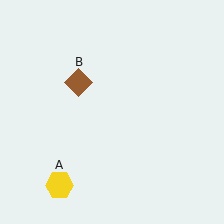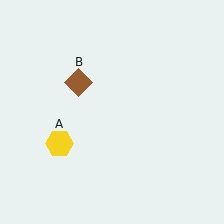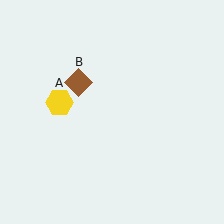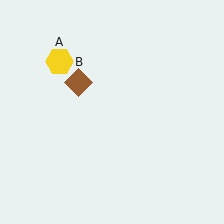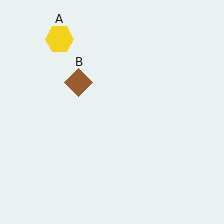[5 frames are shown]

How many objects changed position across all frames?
1 object changed position: yellow hexagon (object A).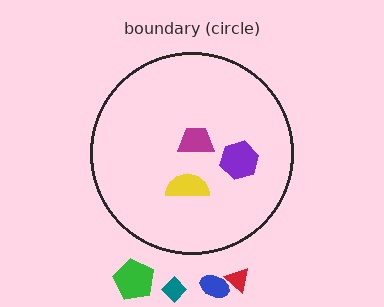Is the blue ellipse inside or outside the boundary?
Outside.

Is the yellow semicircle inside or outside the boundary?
Inside.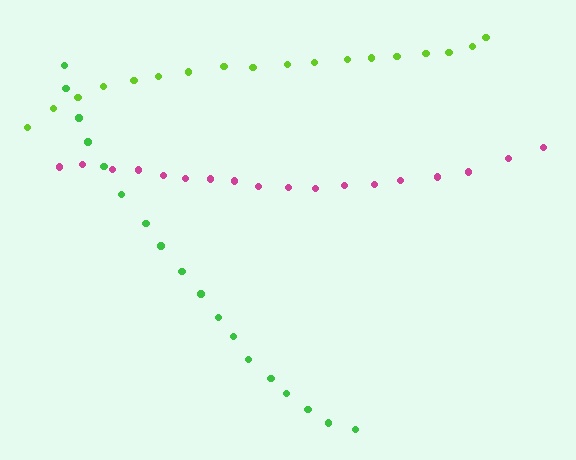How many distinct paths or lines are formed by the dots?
There are 3 distinct paths.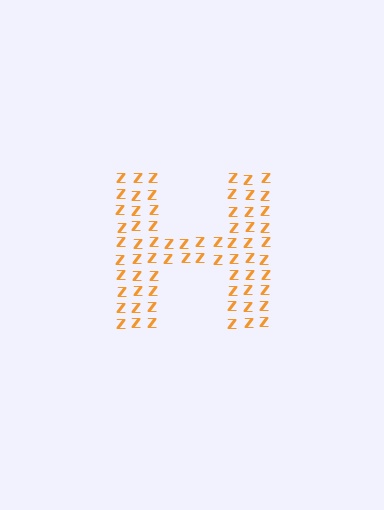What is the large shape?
The large shape is the letter H.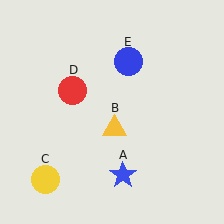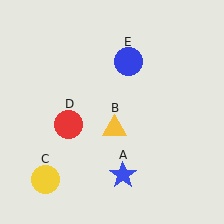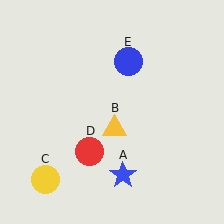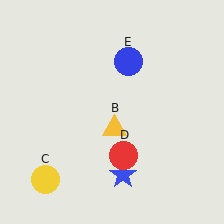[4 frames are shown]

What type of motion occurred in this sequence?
The red circle (object D) rotated counterclockwise around the center of the scene.